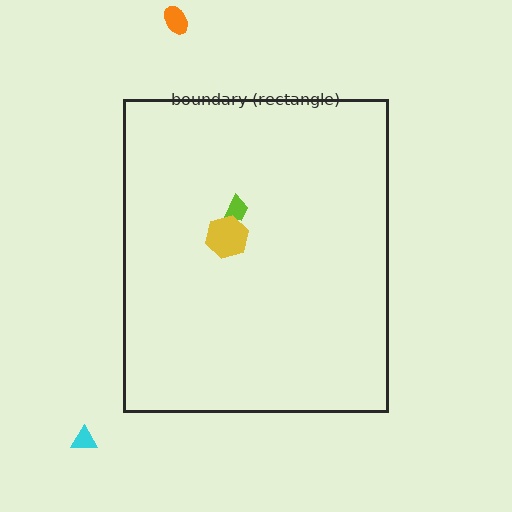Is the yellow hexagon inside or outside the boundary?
Inside.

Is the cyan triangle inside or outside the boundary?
Outside.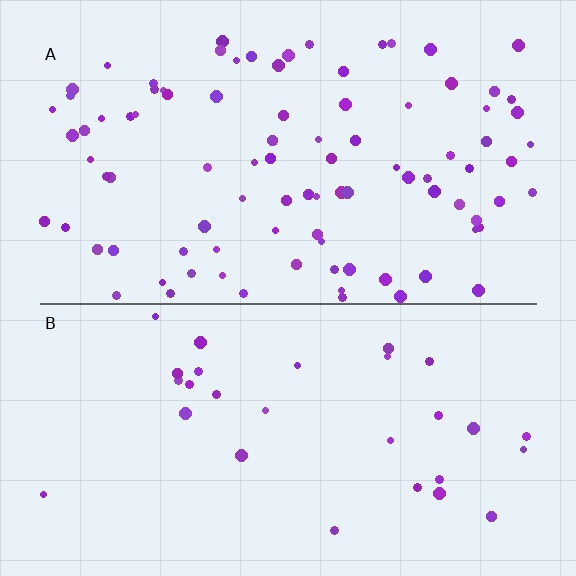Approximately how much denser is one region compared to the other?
Approximately 3.2× — region A over region B.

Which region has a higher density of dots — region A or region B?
A (the top).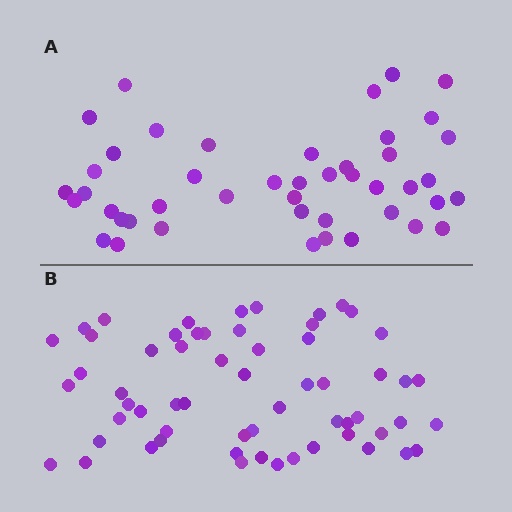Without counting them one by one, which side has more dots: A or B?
Region B (the bottom region) has more dots.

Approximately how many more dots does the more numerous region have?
Region B has approximately 15 more dots than region A.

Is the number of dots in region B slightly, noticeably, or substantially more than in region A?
Region B has noticeably more, but not dramatically so. The ratio is roughly 1.3 to 1.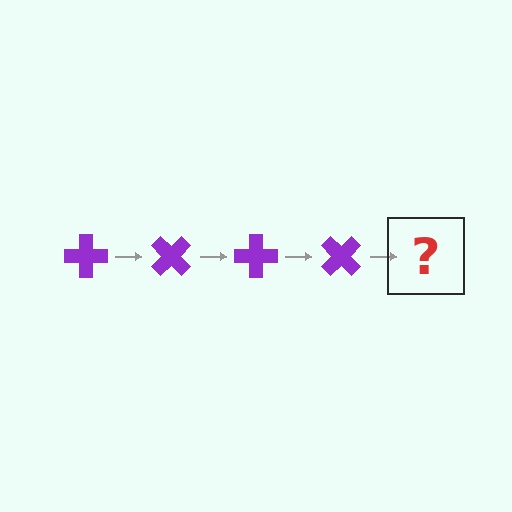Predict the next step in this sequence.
The next step is a purple cross rotated 180 degrees.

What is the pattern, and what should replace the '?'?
The pattern is that the cross rotates 45 degrees each step. The '?' should be a purple cross rotated 180 degrees.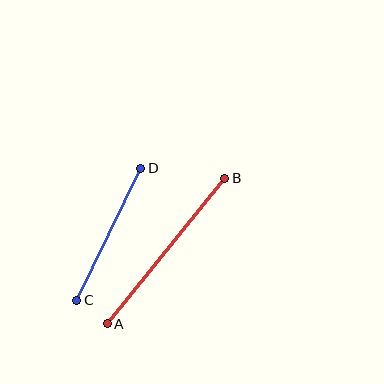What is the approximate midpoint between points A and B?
The midpoint is at approximately (166, 251) pixels.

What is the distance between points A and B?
The distance is approximately 187 pixels.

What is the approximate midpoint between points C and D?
The midpoint is at approximately (109, 234) pixels.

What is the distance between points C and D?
The distance is approximately 146 pixels.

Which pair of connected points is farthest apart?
Points A and B are farthest apart.